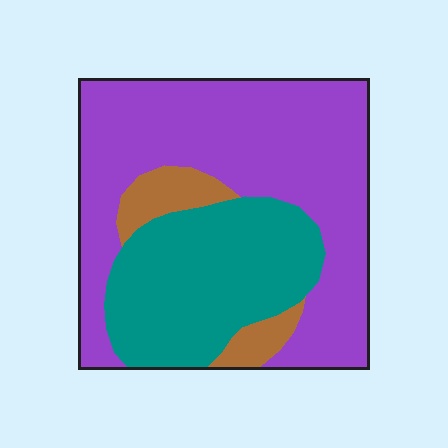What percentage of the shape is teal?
Teal takes up about one third (1/3) of the shape.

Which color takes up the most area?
Purple, at roughly 60%.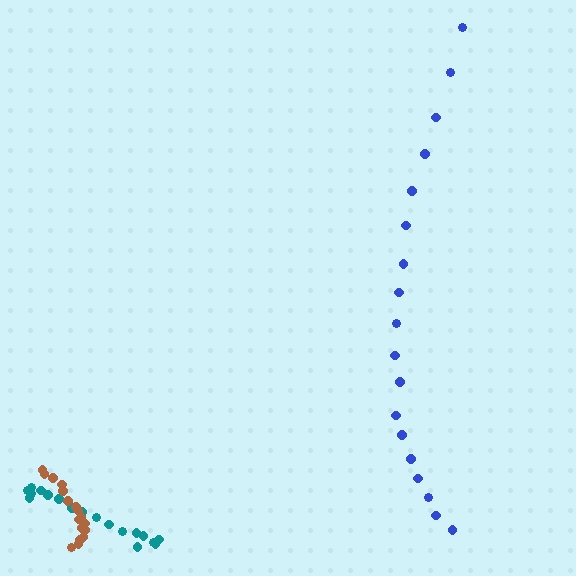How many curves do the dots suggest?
There are 3 distinct paths.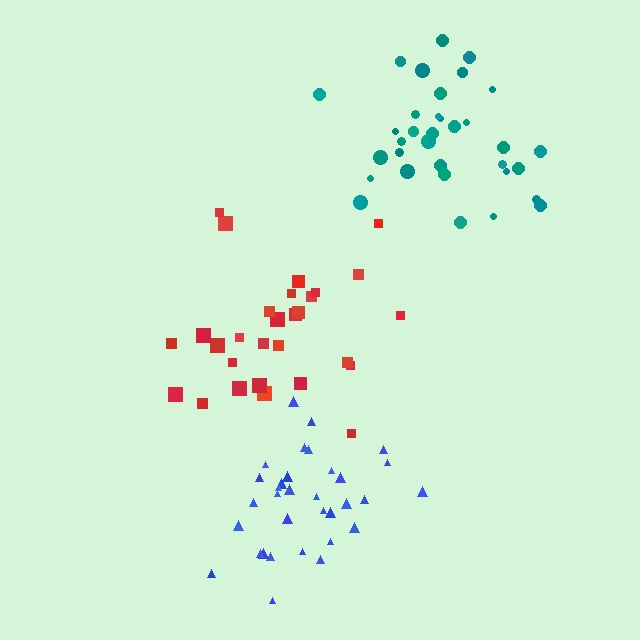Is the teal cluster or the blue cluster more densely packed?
Teal.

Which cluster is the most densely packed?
Teal.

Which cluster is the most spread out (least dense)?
Red.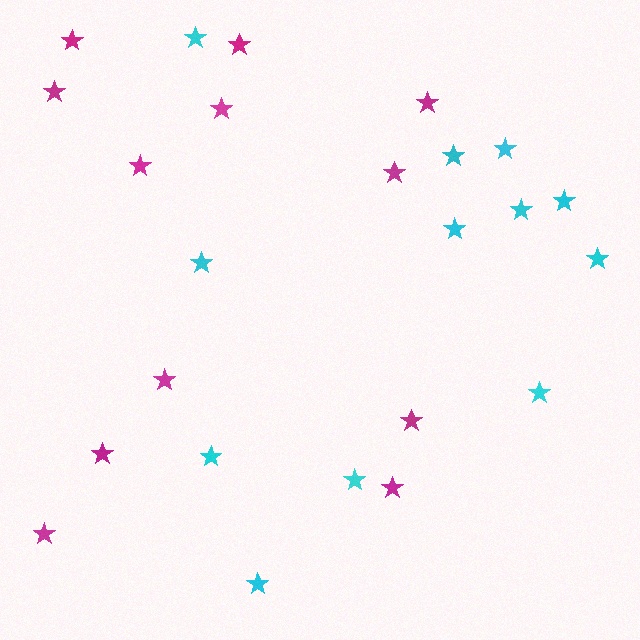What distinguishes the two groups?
There are 2 groups: one group of magenta stars (12) and one group of cyan stars (12).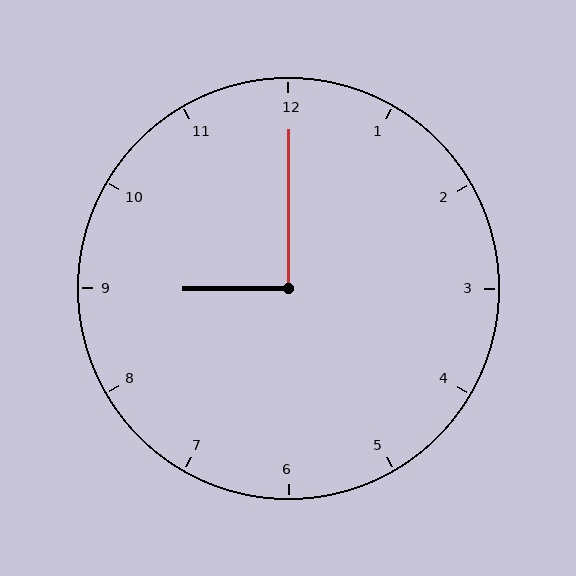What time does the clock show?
9:00.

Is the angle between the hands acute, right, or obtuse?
It is right.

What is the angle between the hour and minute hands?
Approximately 90 degrees.